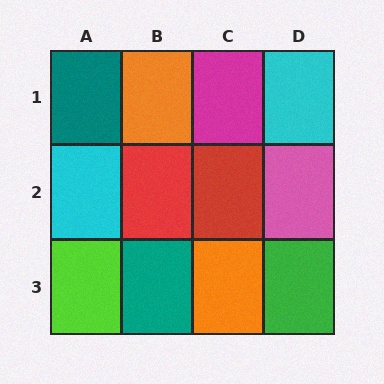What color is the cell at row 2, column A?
Cyan.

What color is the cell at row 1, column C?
Magenta.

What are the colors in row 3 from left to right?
Lime, teal, orange, green.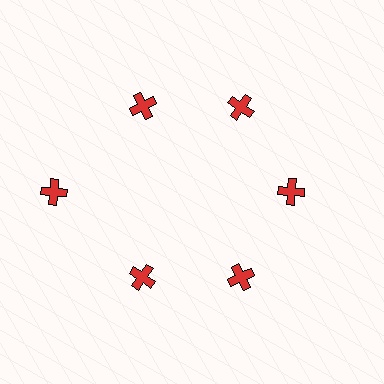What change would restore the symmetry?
The symmetry would be restored by moving it inward, back onto the ring so that all 6 crosses sit at equal angles and equal distance from the center.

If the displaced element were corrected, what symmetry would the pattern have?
It would have 6-fold rotational symmetry — the pattern would map onto itself every 60 degrees.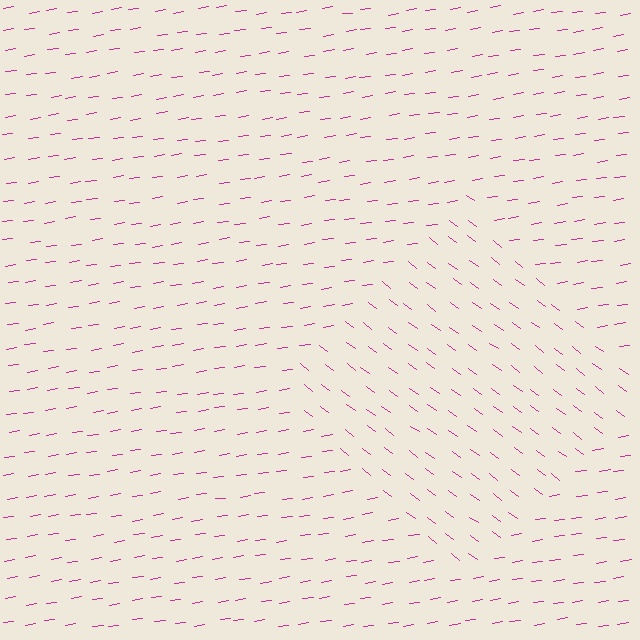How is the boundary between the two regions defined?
The boundary is defined purely by a change in line orientation (approximately 45 degrees difference). All lines are the same color and thickness.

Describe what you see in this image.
The image is filled with small magenta line segments. A diamond region in the image has lines oriented differently from the surrounding lines, creating a visible texture boundary.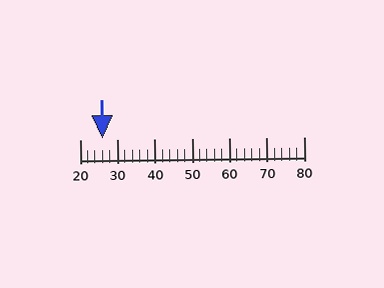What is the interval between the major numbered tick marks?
The major tick marks are spaced 10 units apart.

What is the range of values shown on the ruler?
The ruler shows values from 20 to 80.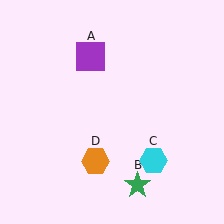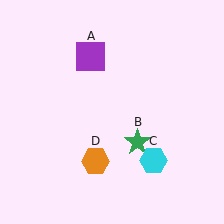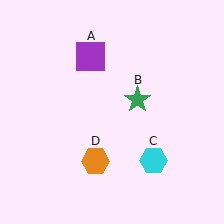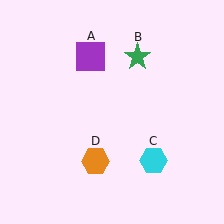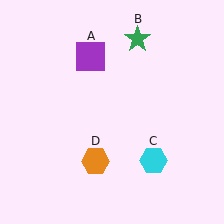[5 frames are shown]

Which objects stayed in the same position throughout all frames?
Purple square (object A) and cyan hexagon (object C) and orange hexagon (object D) remained stationary.